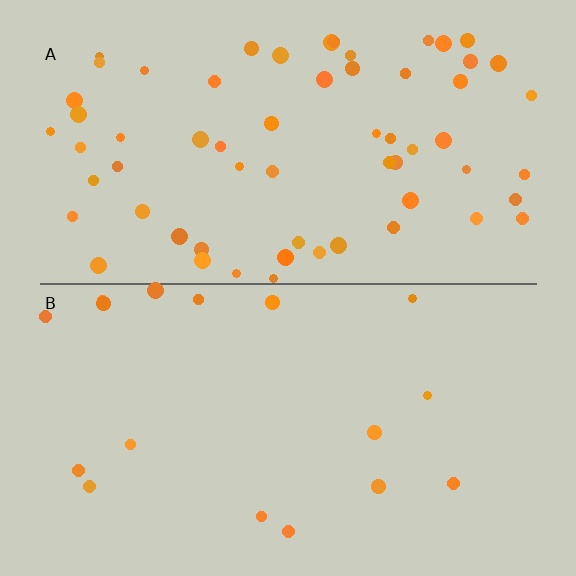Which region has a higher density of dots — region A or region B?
A (the top).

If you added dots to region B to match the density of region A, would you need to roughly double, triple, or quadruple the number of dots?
Approximately quadruple.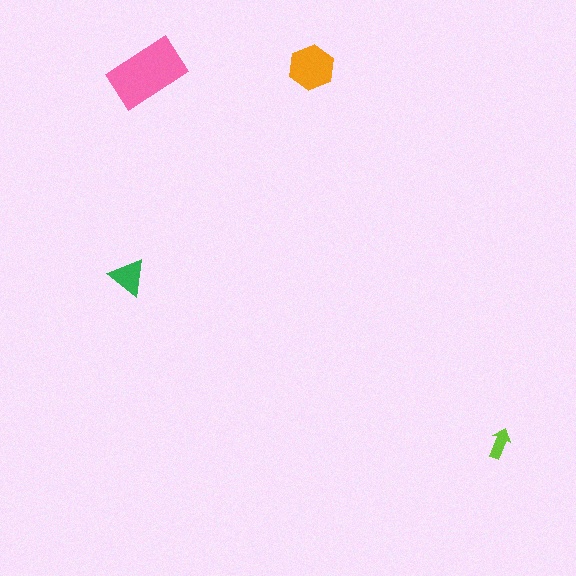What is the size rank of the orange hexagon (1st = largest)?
2nd.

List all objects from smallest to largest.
The lime arrow, the green triangle, the orange hexagon, the pink rectangle.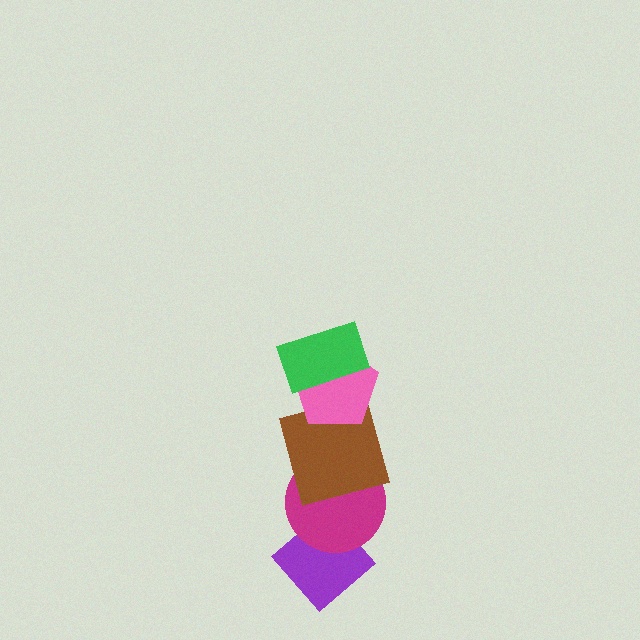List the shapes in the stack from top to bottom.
From top to bottom: the green rectangle, the pink pentagon, the brown square, the magenta circle, the purple diamond.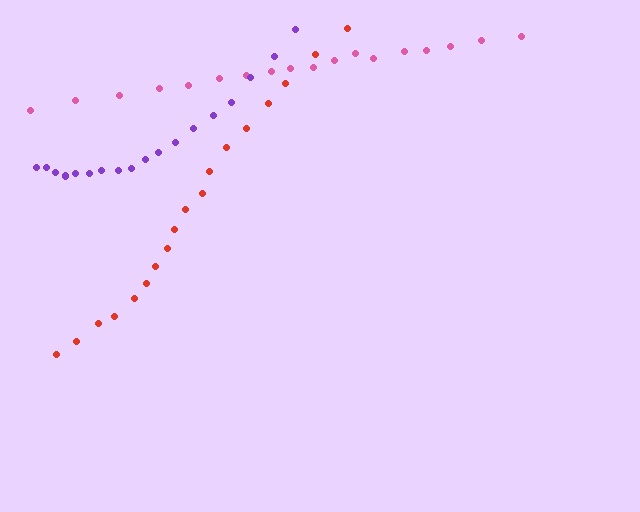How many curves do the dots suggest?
There are 3 distinct paths.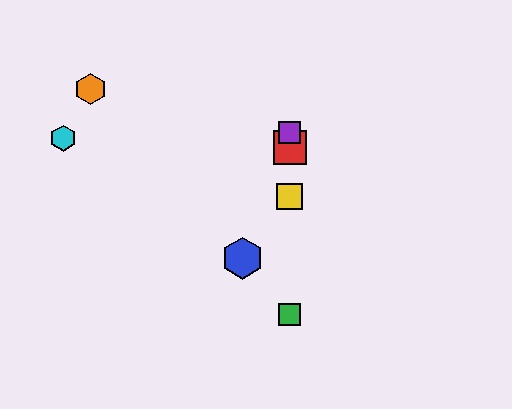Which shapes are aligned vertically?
The red square, the green square, the yellow square, the purple square are aligned vertically.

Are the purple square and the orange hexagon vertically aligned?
No, the purple square is at x≈290 and the orange hexagon is at x≈90.